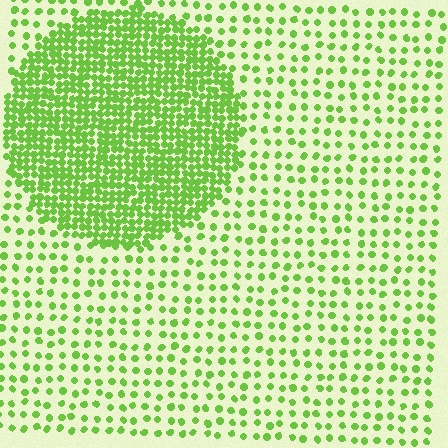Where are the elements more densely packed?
The elements are more densely packed inside the circle boundary.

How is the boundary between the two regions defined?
The boundary is defined by a change in element density (approximately 2.9x ratio). All elements are the same color, size, and shape.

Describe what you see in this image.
The image contains small lime elements arranged at two different densities. A circle-shaped region is visible where the elements are more densely packed than the surrounding area.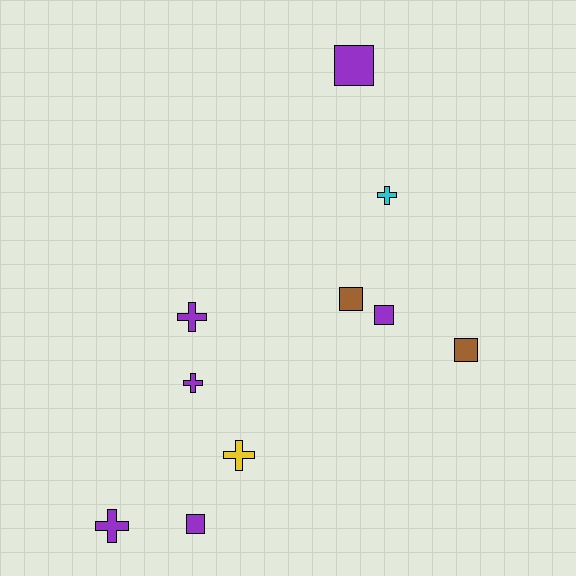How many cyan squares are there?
There are no cyan squares.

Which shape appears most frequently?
Square, with 5 objects.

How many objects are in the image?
There are 10 objects.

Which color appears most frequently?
Purple, with 6 objects.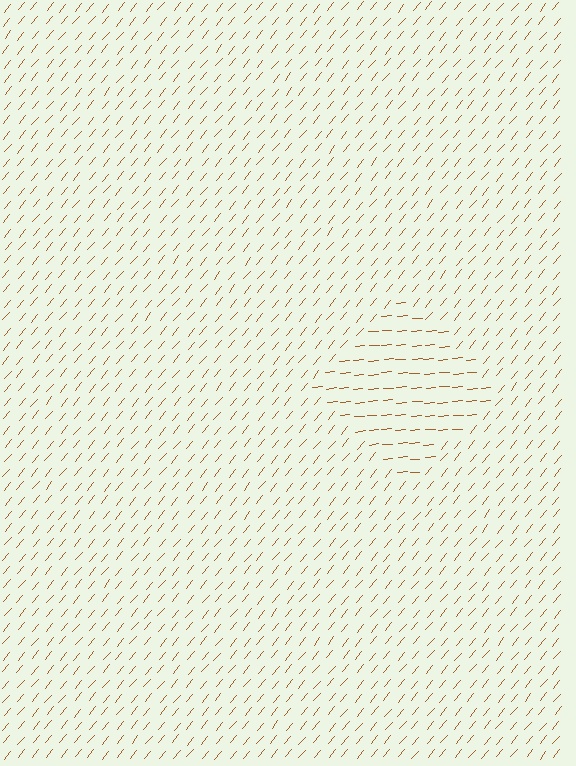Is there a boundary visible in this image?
Yes, there is a texture boundary formed by a change in line orientation.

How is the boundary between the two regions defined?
The boundary is defined purely by a change in line orientation (approximately 45 degrees difference). All lines are the same color and thickness.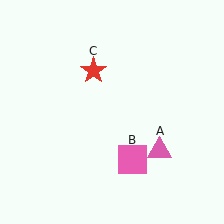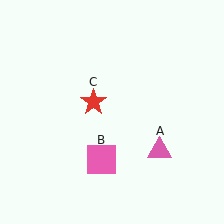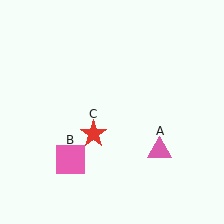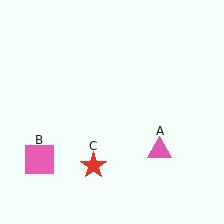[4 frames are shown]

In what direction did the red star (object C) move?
The red star (object C) moved down.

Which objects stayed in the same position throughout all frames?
Pink triangle (object A) remained stationary.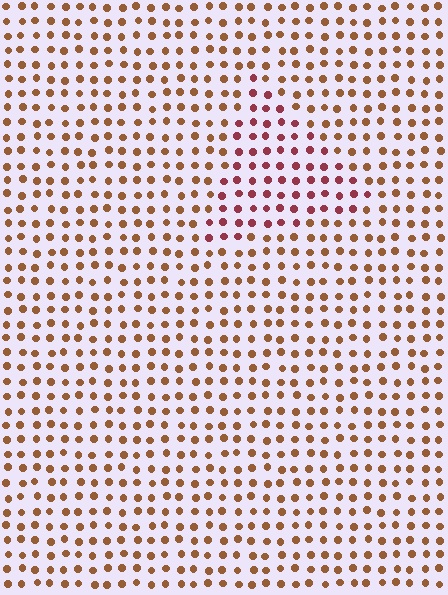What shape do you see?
I see a triangle.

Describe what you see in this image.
The image is filled with small brown elements in a uniform arrangement. A triangle-shaped region is visible where the elements are tinted to a slightly different hue, forming a subtle color boundary.